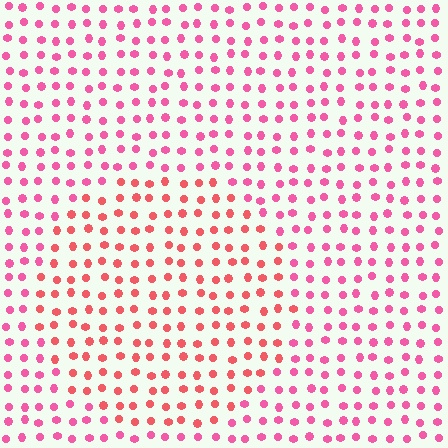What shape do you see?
I see a circle.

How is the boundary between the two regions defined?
The boundary is defined purely by a slight shift in hue (about 26 degrees). Spacing, size, and orientation are identical on both sides.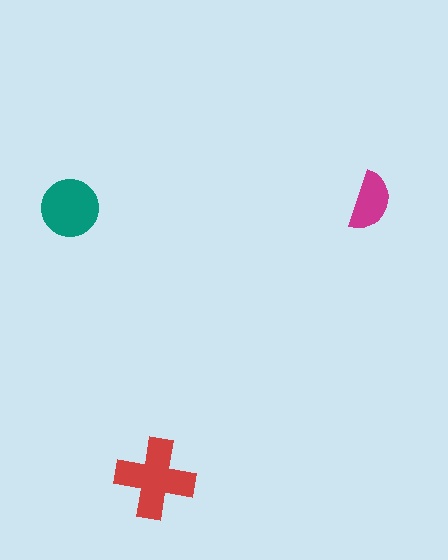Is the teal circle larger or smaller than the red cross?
Smaller.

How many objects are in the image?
There are 3 objects in the image.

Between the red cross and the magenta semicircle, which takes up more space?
The red cross.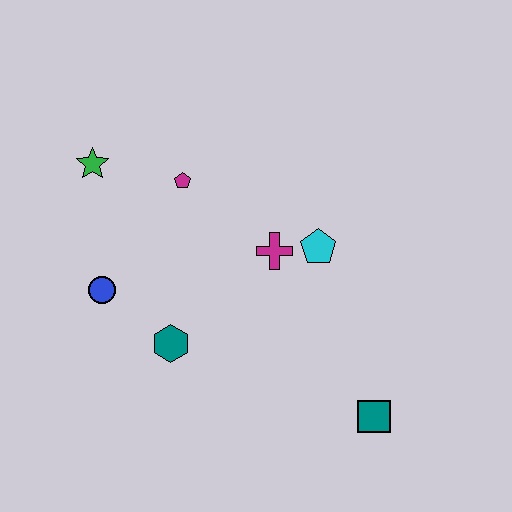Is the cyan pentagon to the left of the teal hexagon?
No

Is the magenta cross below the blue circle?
No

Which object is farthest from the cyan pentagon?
The green star is farthest from the cyan pentagon.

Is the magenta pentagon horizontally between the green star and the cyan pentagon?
Yes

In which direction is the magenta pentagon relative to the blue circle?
The magenta pentagon is above the blue circle.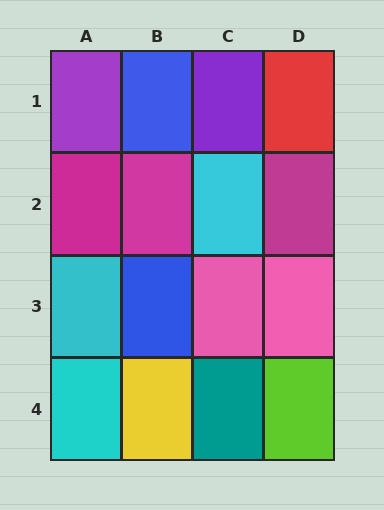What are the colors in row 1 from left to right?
Purple, blue, purple, red.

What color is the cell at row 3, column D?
Pink.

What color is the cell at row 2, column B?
Magenta.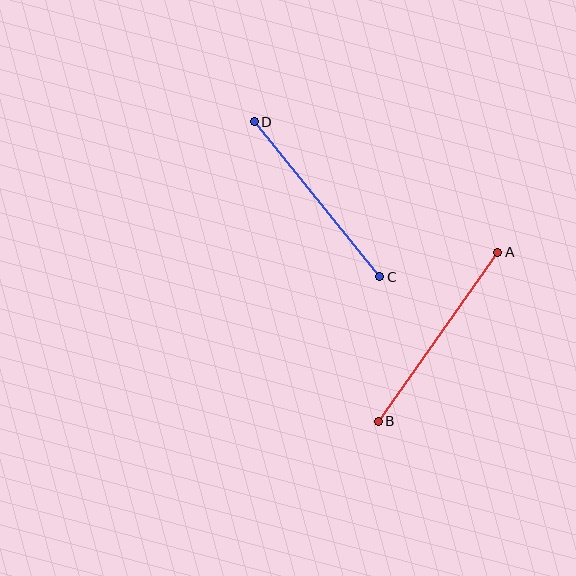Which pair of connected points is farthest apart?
Points A and B are farthest apart.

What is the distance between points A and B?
The distance is approximately 207 pixels.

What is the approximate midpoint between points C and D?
The midpoint is at approximately (317, 199) pixels.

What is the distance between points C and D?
The distance is approximately 199 pixels.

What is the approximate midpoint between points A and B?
The midpoint is at approximately (438, 337) pixels.